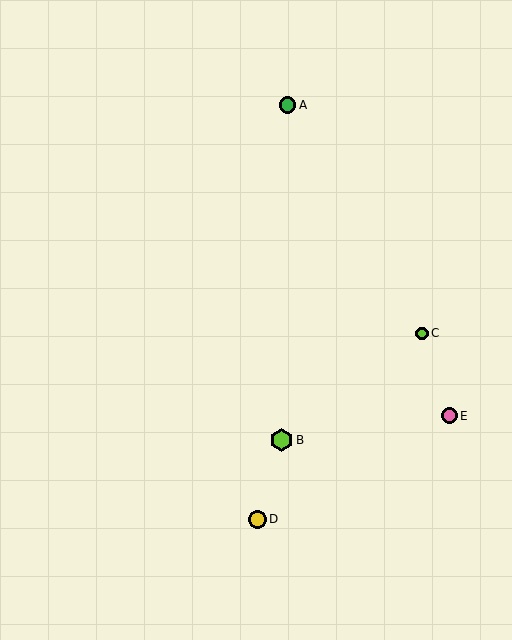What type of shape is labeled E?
Shape E is a pink circle.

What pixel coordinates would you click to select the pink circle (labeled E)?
Click at (449, 416) to select the pink circle E.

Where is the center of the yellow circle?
The center of the yellow circle is at (257, 519).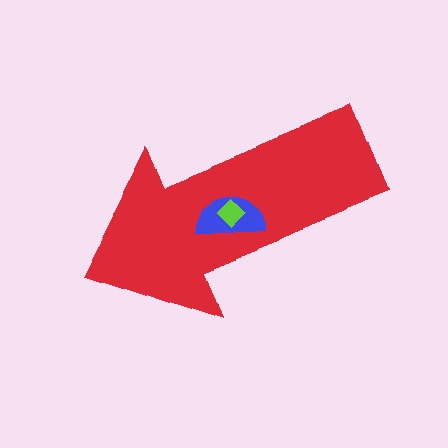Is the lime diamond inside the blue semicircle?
Yes.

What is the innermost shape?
The lime diamond.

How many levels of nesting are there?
3.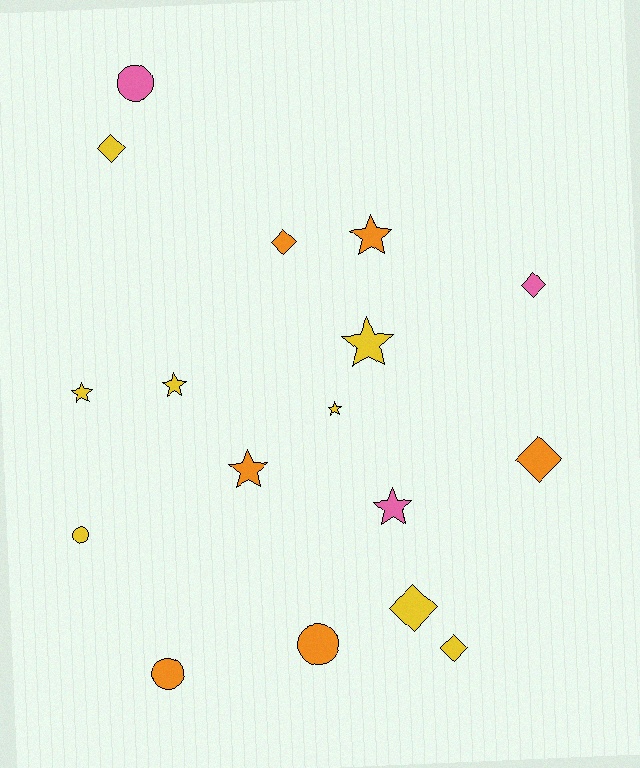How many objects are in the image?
There are 17 objects.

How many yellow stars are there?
There are 4 yellow stars.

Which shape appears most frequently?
Star, with 7 objects.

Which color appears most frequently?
Yellow, with 8 objects.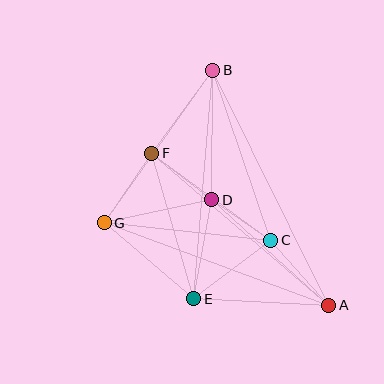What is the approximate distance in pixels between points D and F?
The distance between D and F is approximately 76 pixels.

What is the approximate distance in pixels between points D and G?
The distance between D and G is approximately 110 pixels.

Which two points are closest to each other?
Points C and D are closest to each other.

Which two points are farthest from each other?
Points A and B are farthest from each other.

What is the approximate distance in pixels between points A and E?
The distance between A and E is approximately 135 pixels.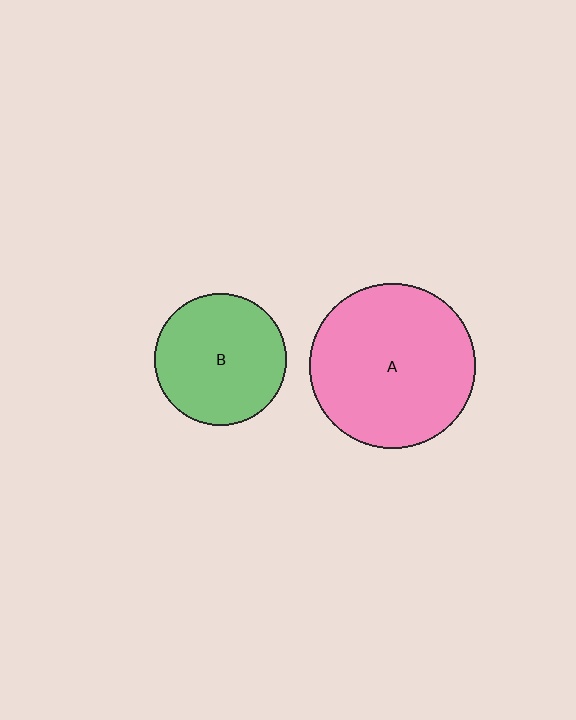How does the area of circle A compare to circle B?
Approximately 1.6 times.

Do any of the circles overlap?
No, none of the circles overlap.